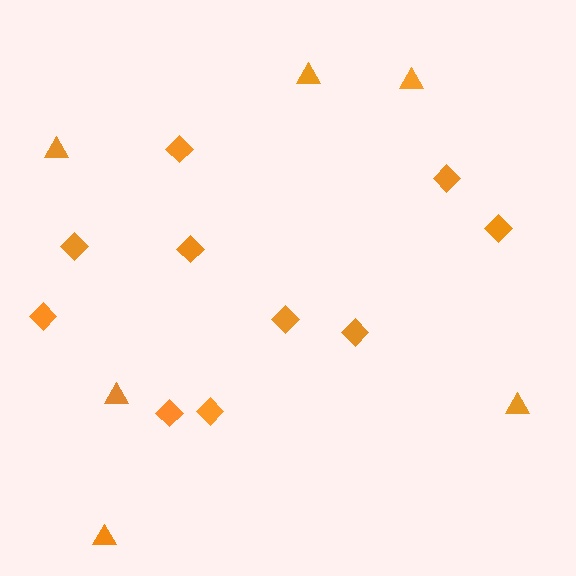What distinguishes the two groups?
There are 2 groups: one group of diamonds (10) and one group of triangles (6).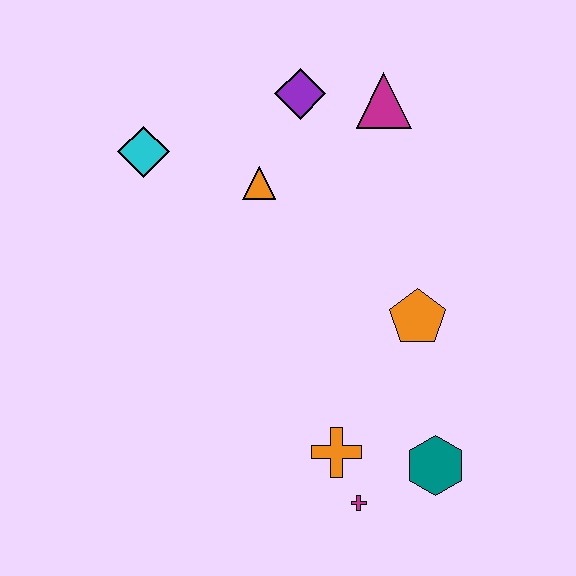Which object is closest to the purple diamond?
The magenta triangle is closest to the purple diamond.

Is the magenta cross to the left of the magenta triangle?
Yes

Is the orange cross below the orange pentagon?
Yes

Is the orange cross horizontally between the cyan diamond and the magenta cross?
Yes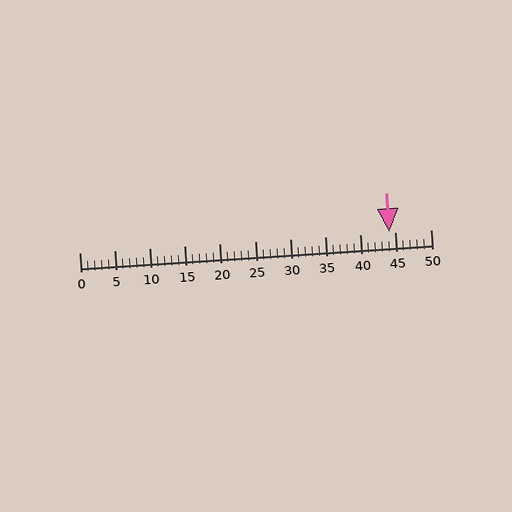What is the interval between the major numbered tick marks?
The major tick marks are spaced 5 units apart.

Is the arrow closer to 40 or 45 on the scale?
The arrow is closer to 45.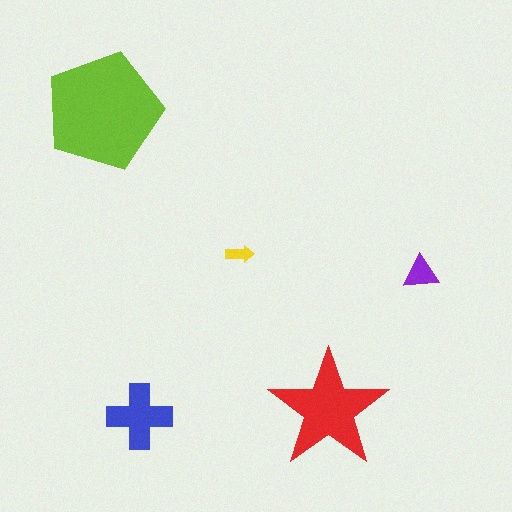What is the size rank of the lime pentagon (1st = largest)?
1st.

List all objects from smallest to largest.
The yellow arrow, the purple triangle, the blue cross, the red star, the lime pentagon.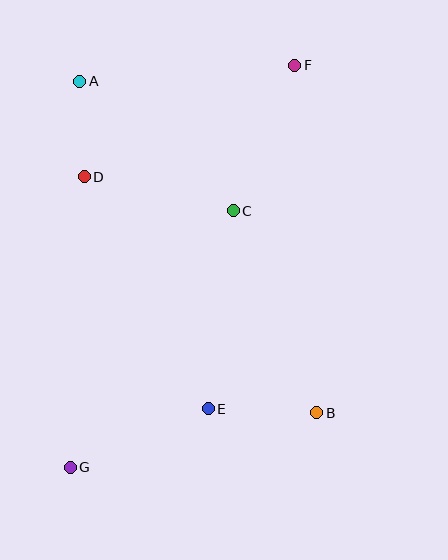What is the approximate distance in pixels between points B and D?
The distance between B and D is approximately 331 pixels.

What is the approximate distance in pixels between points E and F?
The distance between E and F is approximately 354 pixels.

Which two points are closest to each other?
Points A and D are closest to each other.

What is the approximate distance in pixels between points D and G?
The distance between D and G is approximately 291 pixels.